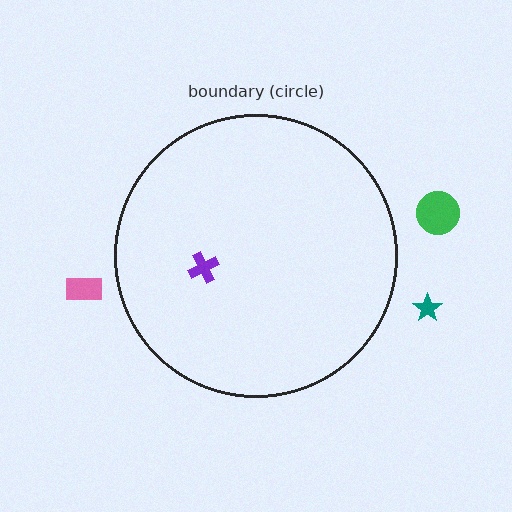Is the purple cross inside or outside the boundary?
Inside.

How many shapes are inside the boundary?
1 inside, 3 outside.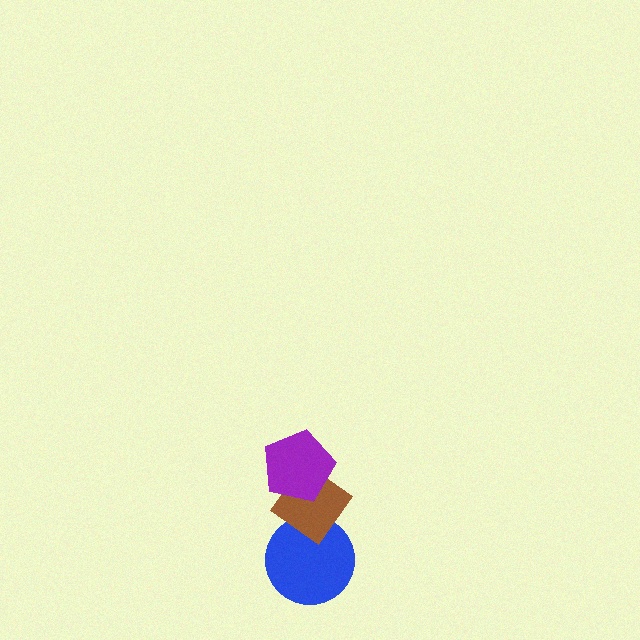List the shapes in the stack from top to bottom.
From top to bottom: the purple pentagon, the brown diamond, the blue circle.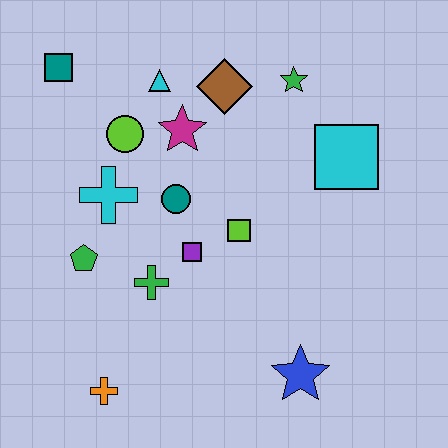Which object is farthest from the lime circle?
The blue star is farthest from the lime circle.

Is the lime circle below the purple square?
No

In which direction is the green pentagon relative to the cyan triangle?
The green pentagon is below the cyan triangle.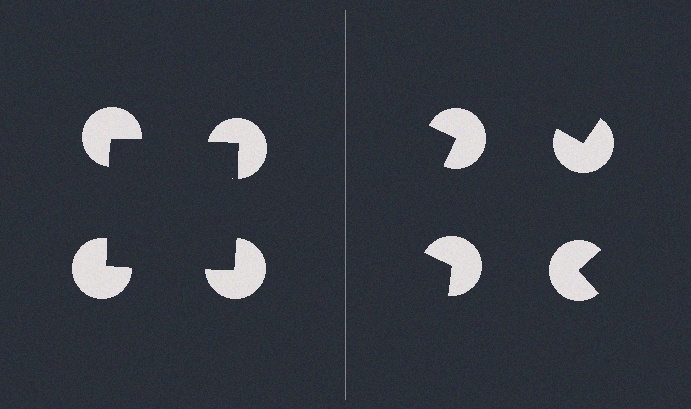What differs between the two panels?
The pac-man discs are positioned identically on both sides; only the wedge orientations differ. On the left they align to a square; on the right they are misaligned.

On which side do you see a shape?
An illusory square appears on the left side. On the right side the wedge cuts are rotated, so no coherent shape forms.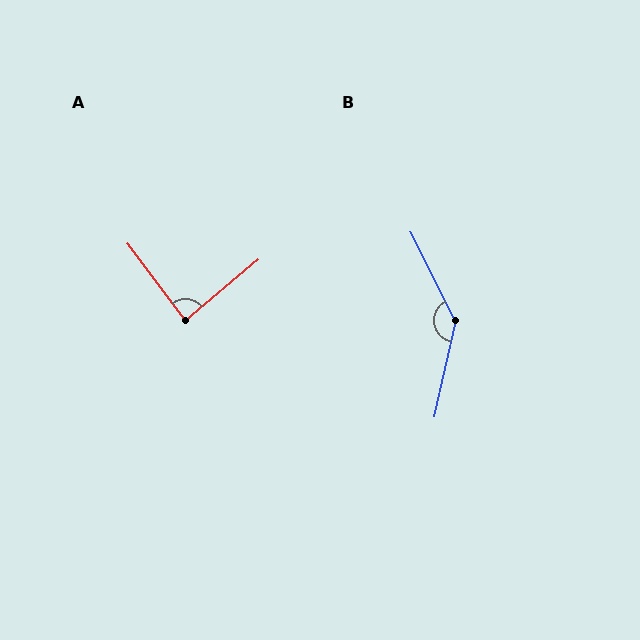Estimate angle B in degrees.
Approximately 141 degrees.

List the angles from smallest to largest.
A (87°), B (141°).